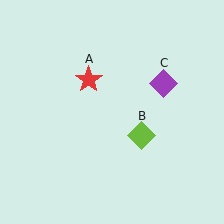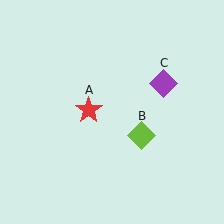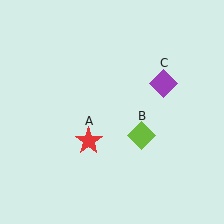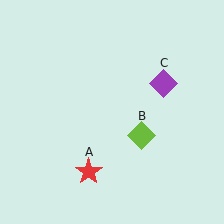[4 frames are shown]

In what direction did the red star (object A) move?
The red star (object A) moved down.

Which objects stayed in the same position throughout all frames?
Lime diamond (object B) and purple diamond (object C) remained stationary.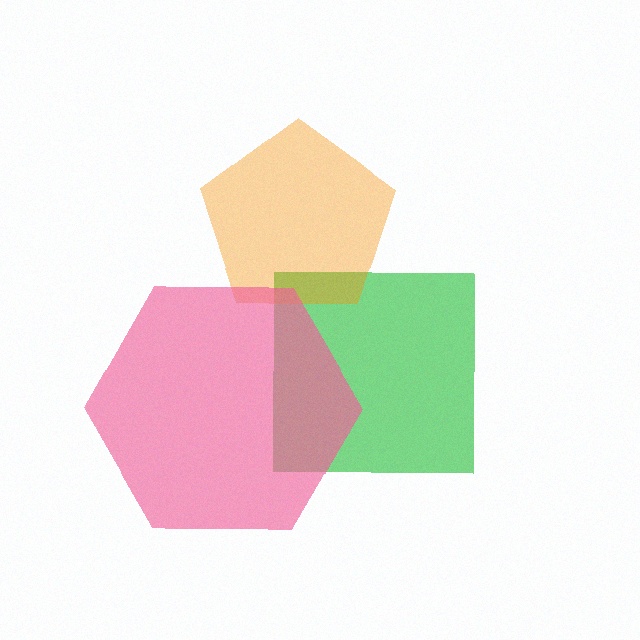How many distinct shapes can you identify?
There are 3 distinct shapes: a green square, an orange pentagon, a pink hexagon.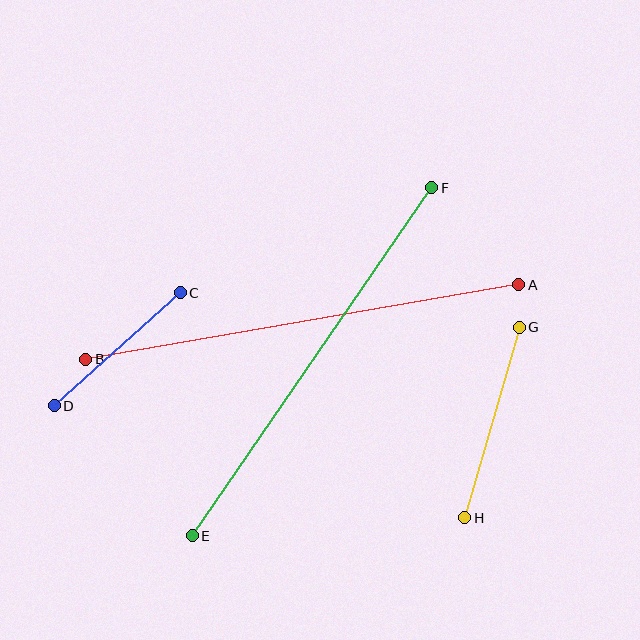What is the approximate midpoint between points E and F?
The midpoint is at approximately (312, 362) pixels.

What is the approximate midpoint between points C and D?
The midpoint is at approximately (117, 349) pixels.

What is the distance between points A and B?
The distance is approximately 439 pixels.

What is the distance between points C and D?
The distance is approximately 169 pixels.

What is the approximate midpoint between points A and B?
The midpoint is at approximately (302, 322) pixels.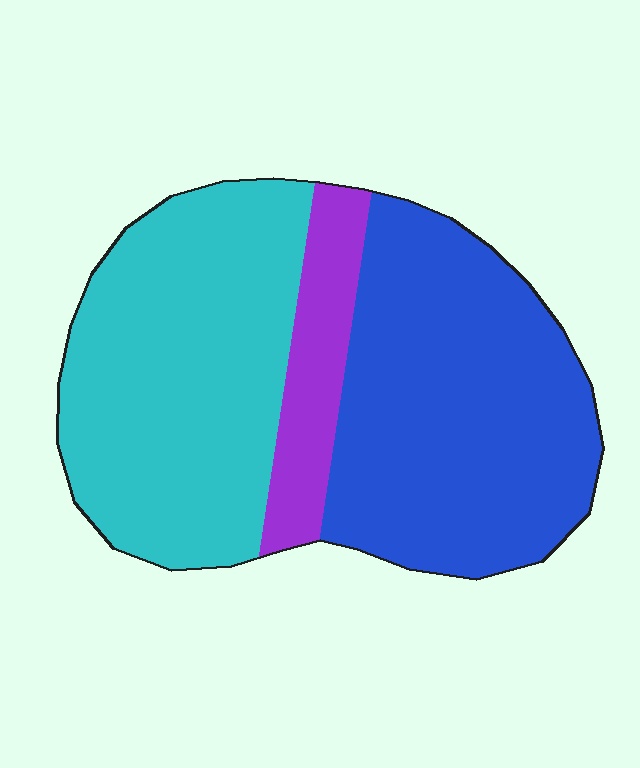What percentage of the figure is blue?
Blue takes up between a quarter and a half of the figure.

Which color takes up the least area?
Purple, at roughly 10%.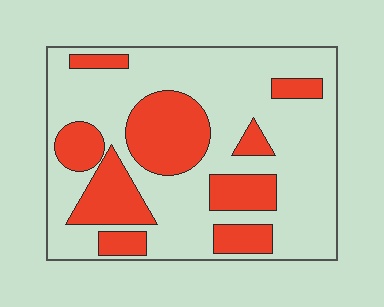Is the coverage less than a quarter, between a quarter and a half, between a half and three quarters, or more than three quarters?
Between a quarter and a half.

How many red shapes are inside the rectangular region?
9.